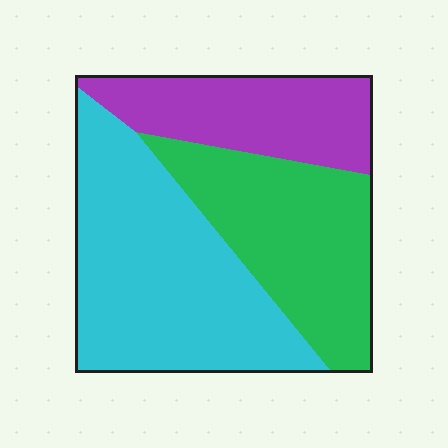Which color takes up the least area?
Purple, at roughly 25%.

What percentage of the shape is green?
Green takes up about one third (1/3) of the shape.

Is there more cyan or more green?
Cyan.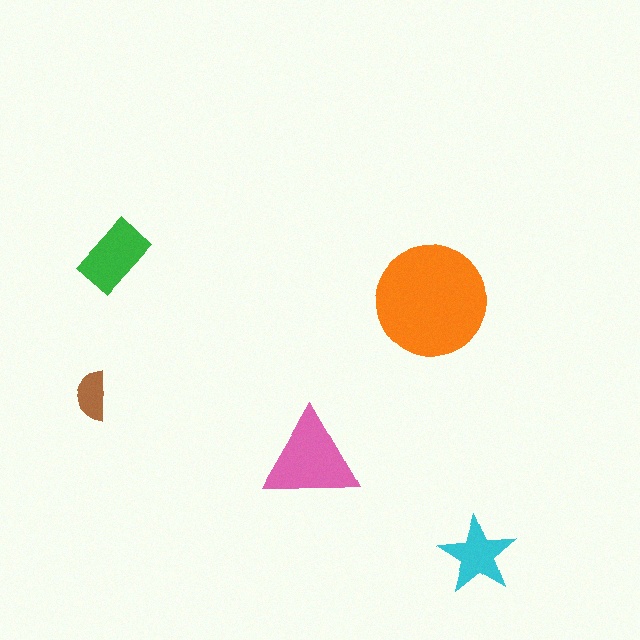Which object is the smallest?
The brown semicircle.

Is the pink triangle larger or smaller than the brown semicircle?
Larger.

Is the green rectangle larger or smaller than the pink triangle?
Smaller.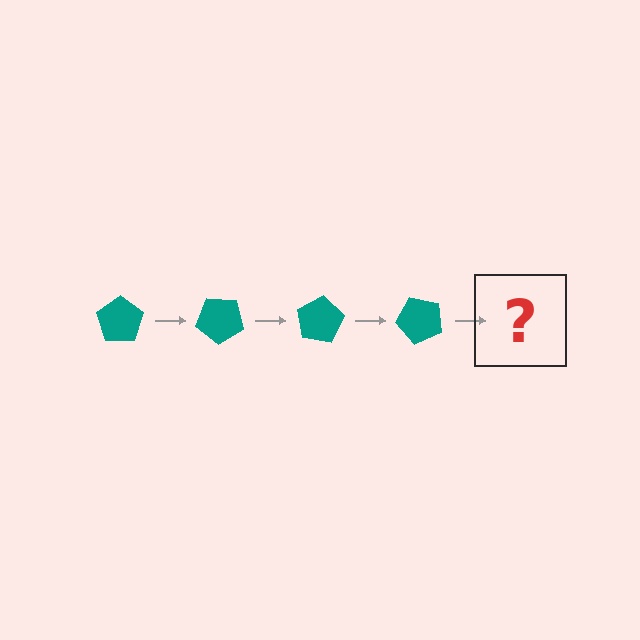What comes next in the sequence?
The next element should be a teal pentagon rotated 160 degrees.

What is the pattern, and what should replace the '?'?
The pattern is that the pentagon rotates 40 degrees each step. The '?' should be a teal pentagon rotated 160 degrees.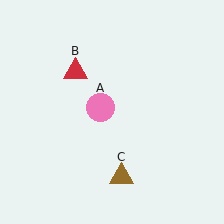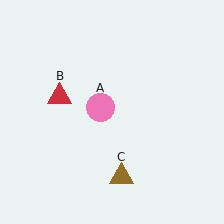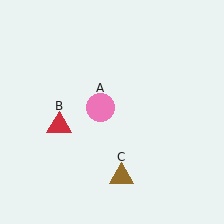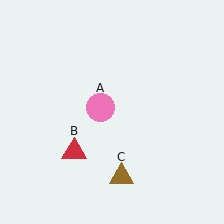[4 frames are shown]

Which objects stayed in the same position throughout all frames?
Pink circle (object A) and brown triangle (object C) remained stationary.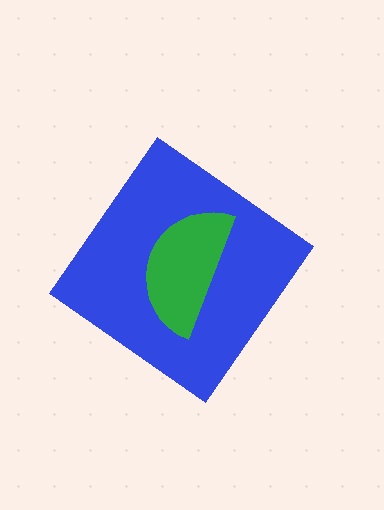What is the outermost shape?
The blue diamond.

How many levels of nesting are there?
2.